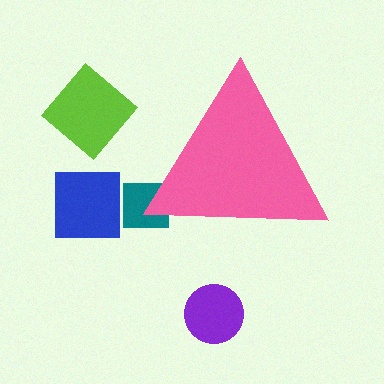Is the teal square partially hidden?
Yes, the teal square is partially hidden behind the pink triangle.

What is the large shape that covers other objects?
A pink triangle.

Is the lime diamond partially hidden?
No, the lime diamond is fully visible.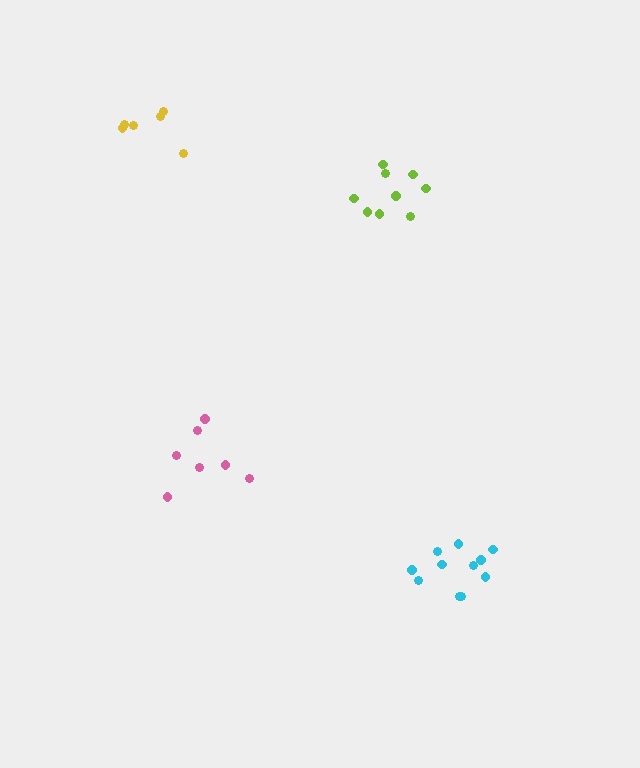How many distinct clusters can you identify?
There are 4 distinct clusters.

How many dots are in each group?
Group 1: 11 dots, Group 2: 6 dots, Group 3: 7 dots, Group 4: 9 dots (33 total).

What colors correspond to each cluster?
The clusters are colored: cyan, yellow, pink, lime.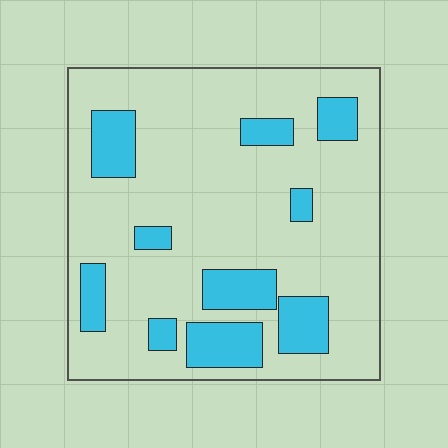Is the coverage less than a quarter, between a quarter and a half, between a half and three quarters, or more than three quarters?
Less than a quarter.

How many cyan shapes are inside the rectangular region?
10.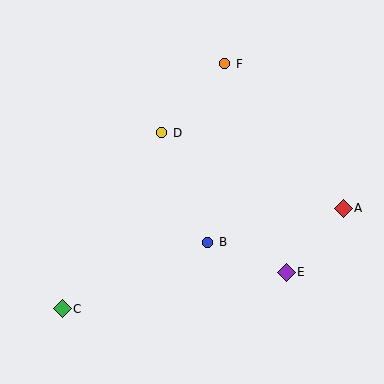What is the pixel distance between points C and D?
The distance between C and D is 202 pixels.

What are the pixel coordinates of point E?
Point E is at (286, 272).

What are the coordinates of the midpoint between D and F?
The midpoint between D and F is at (193, 98).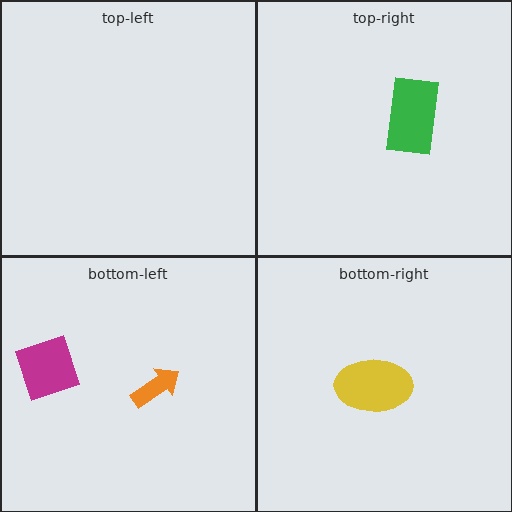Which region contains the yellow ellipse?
The bottom-right region.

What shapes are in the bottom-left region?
The magenta diamond, the orange arrow.